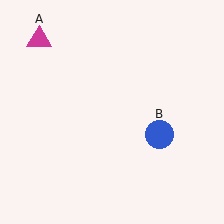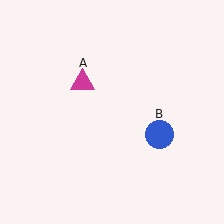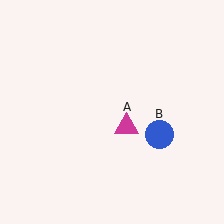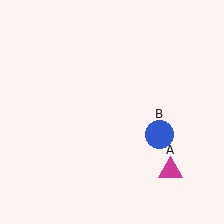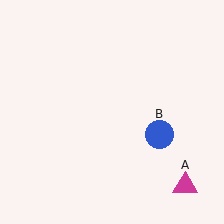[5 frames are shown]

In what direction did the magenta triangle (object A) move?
The magenta triangle (object A) moved down and to the right.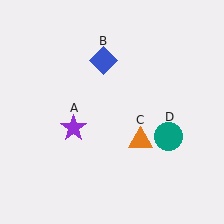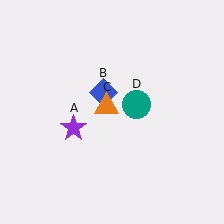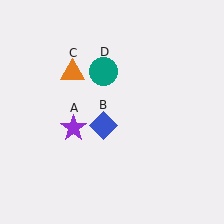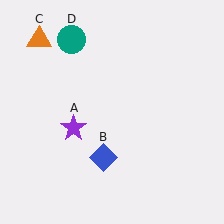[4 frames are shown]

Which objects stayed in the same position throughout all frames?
Purple star (object A) remained stationary.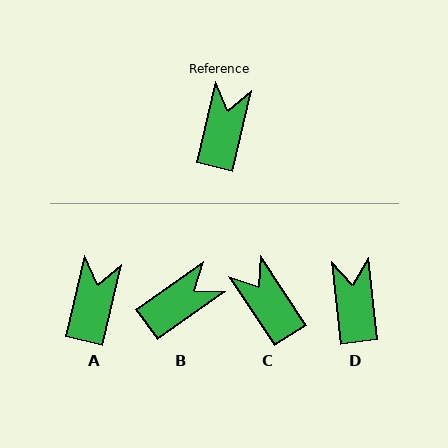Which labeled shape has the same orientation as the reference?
A.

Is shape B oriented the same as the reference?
No, it is off by about 41 degrees.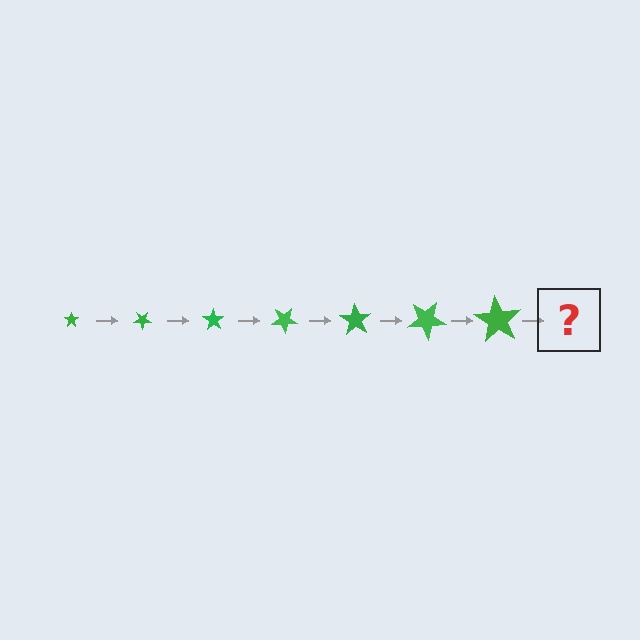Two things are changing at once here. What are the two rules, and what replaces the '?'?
The two rules are that the star grows larger each step and it rotates 35 degrees each step. The '?' should be a star, larger than the previous one and rotated 245 degrees from the start.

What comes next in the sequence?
The next element should be a star, larger than the previous one and rotated 245 degrees from the start.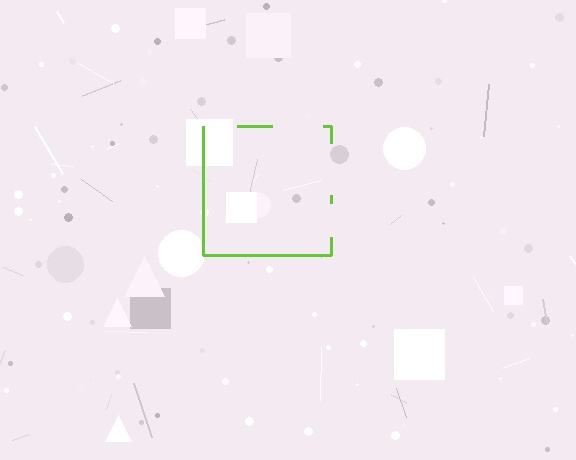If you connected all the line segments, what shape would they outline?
They would outline a square.